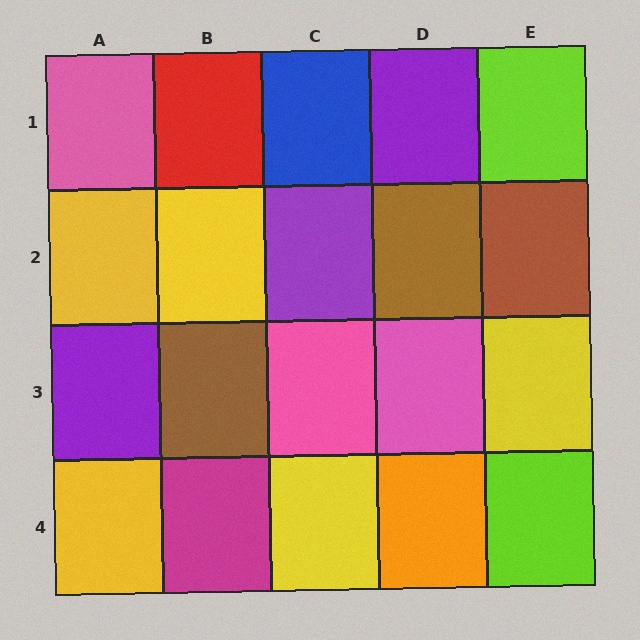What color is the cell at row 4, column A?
Yellow.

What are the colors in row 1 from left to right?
Pink, red, blue, purple, lime.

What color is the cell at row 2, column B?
Yellow.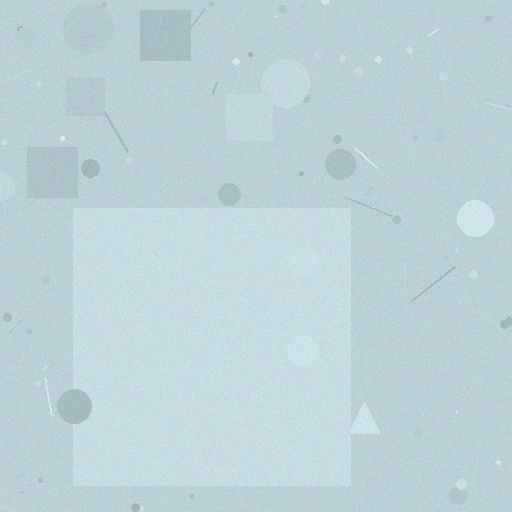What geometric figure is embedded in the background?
A square is embedded in the background.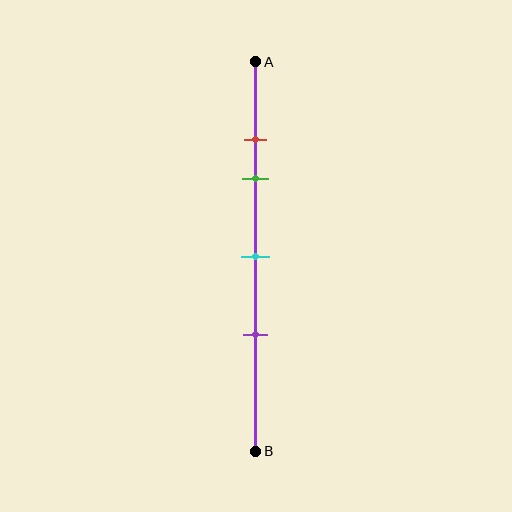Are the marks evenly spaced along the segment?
No, the marks are not evenly spaced.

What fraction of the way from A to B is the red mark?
The red mark is approximately 20% (0.2) of the way from A to B.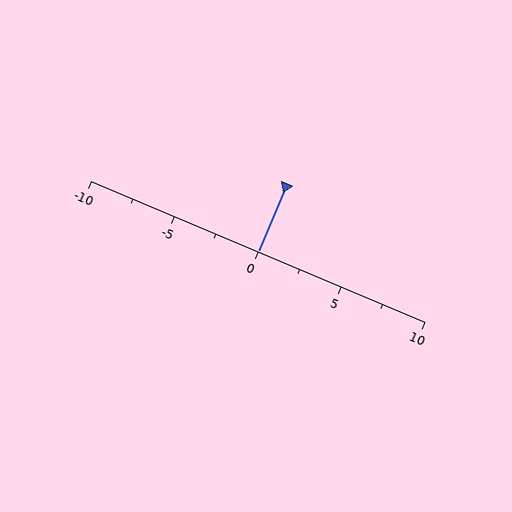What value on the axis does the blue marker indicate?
The marker indicates approximately 0.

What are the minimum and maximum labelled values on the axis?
The axis runs from -10 to 10.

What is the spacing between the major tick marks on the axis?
The major ticks are spaced 5 apart.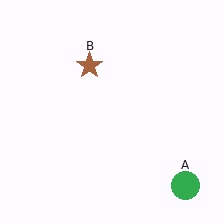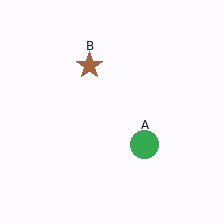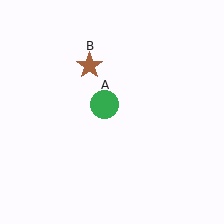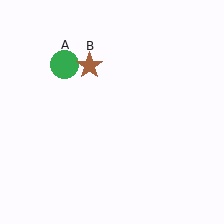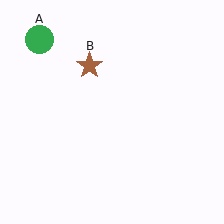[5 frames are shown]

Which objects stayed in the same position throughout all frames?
Brown star (object B) remained stationary.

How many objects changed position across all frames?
1 object changed position: green circle (object A).